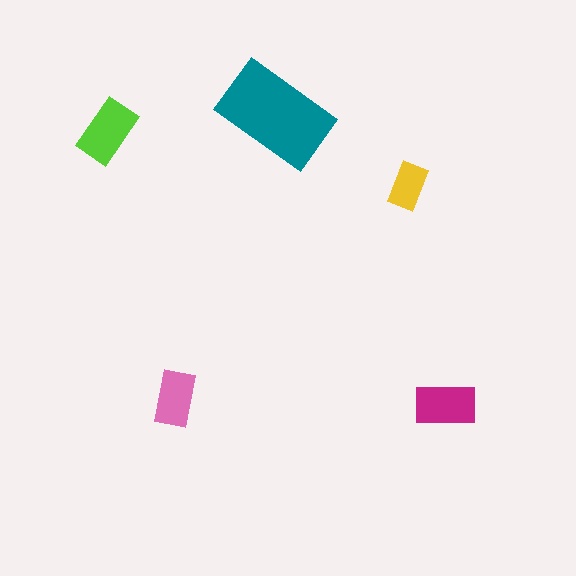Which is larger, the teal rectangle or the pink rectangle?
The teal one.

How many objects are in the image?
There are 5 objects in the image.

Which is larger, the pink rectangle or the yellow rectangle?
The pink one.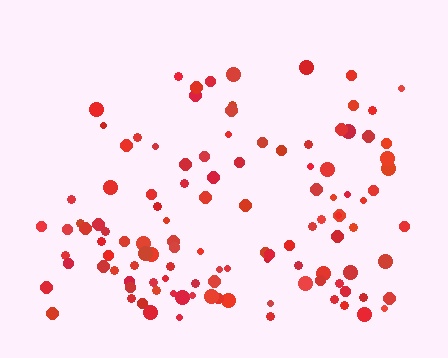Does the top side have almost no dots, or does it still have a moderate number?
Still a moderate number, just noticeably fewer than the bottom.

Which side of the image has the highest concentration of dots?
The bottom.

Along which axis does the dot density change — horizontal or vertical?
Vertical.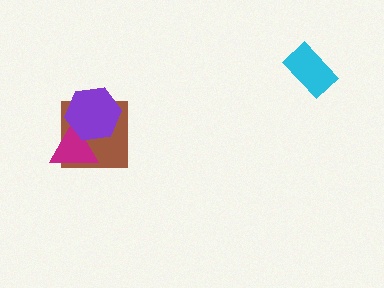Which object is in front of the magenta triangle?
The purple hexagon is in front of the magenta triangle.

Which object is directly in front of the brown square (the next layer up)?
The magenta triangle is directly in front of the brown square.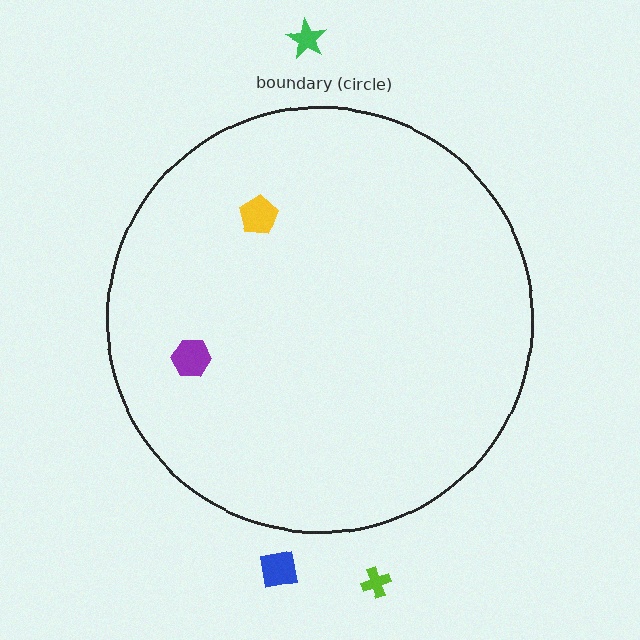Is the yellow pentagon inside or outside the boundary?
Inside.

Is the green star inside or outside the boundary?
Outside.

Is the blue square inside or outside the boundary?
Outside.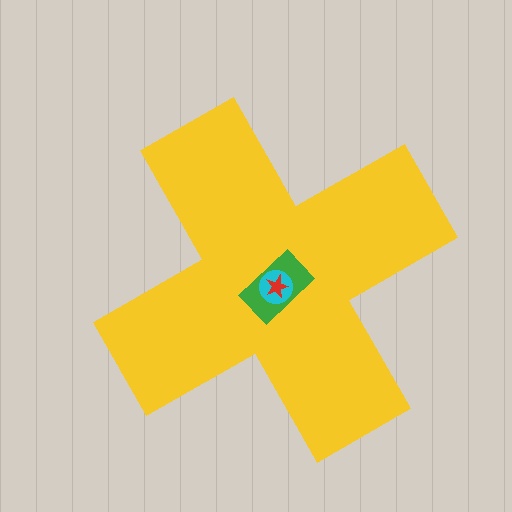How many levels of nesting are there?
4.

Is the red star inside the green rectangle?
Yes.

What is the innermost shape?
The red star.